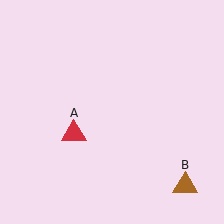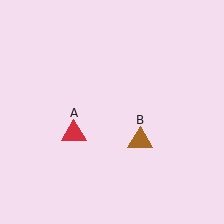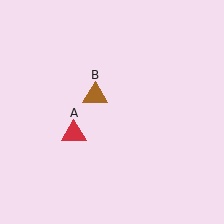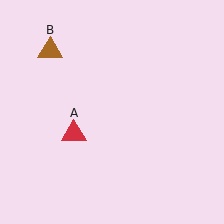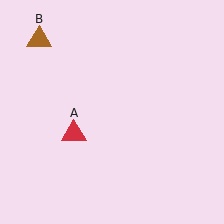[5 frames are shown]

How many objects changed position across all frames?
1 object changed position: brown triangle (object B).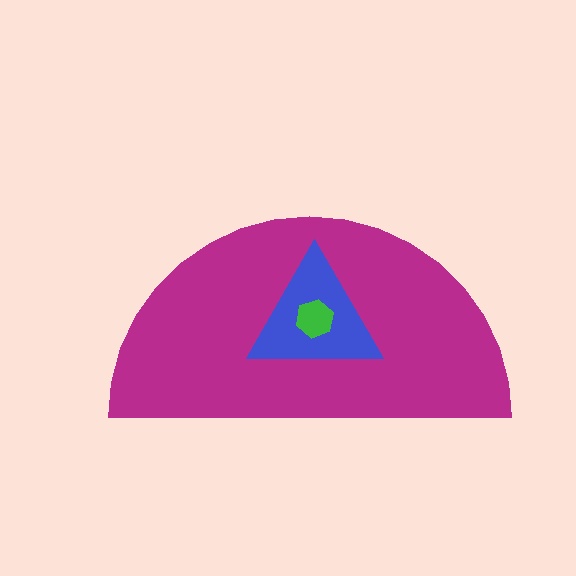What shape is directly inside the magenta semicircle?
The blue triangle.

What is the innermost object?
The green hexagon.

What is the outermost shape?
The magenta semicircle.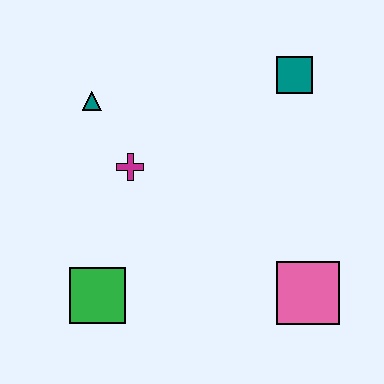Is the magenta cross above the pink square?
Yes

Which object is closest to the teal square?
The magenta cross is closest to the teal square.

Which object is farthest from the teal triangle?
The pink square is farthest from the teal triangle.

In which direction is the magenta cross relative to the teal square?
The magenta cross is to the left of the teal square.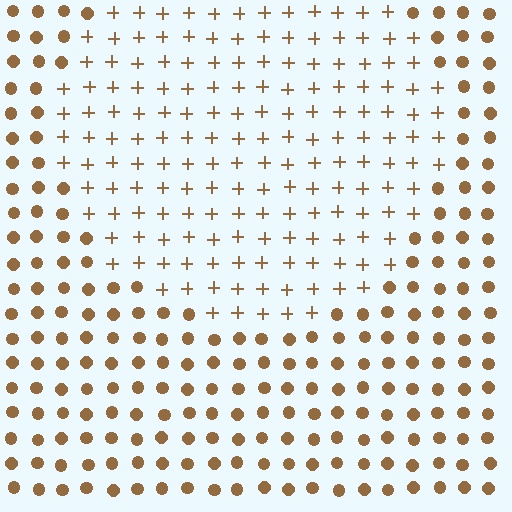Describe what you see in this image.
The image is filled with small brown elements arranged in a uniform grid. A circle-shaped region contains plus signs, while the surrounding area contains circles. The boundary is defined purely by the change in element shape.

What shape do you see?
I see a circle.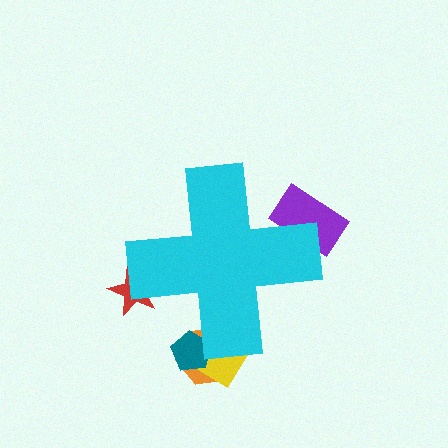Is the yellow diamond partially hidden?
Yes, the yellow diamond is partially hidden behind the cyan cross.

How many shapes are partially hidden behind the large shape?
5 shapes are partially hidden.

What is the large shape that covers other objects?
A cyan cross.